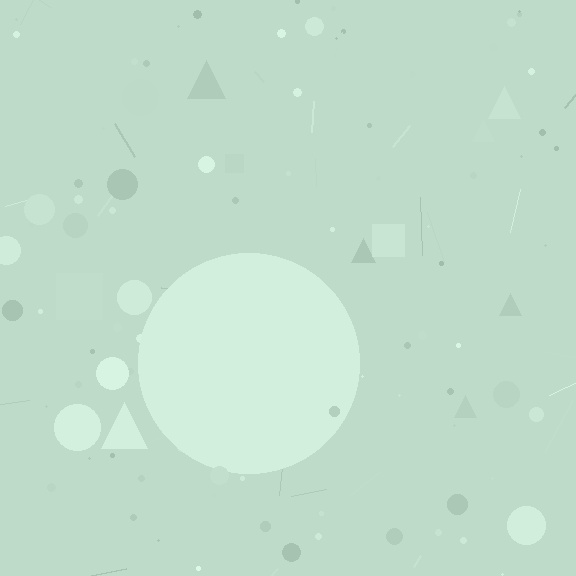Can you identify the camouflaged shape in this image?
The camouflaged shape is a circle.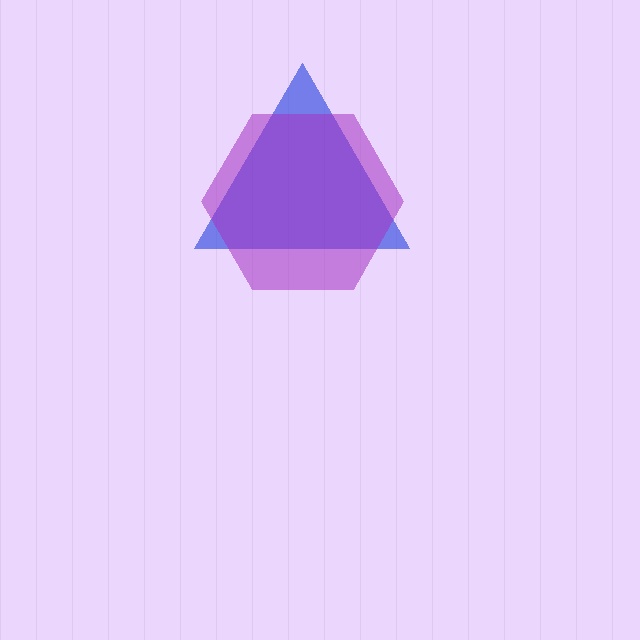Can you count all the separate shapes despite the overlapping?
Yes, there are 2 separate shapes.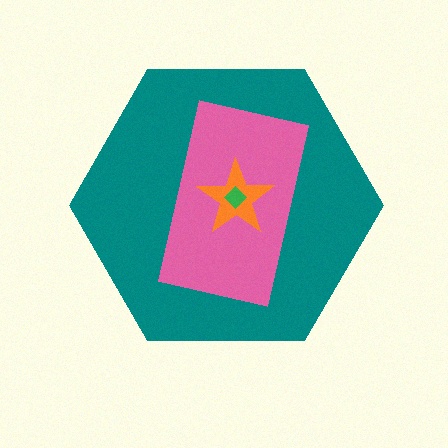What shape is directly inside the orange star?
The green diamond.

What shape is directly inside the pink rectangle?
The orange star.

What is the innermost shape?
The green diamond.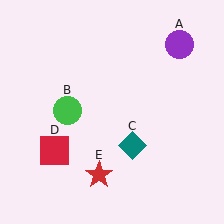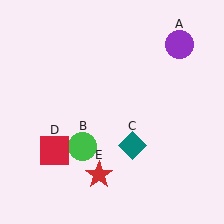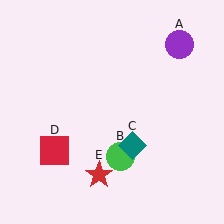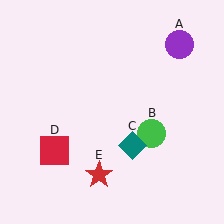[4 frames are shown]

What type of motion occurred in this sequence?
The green circle (object B) rotated counterclockwise around the center of the scene.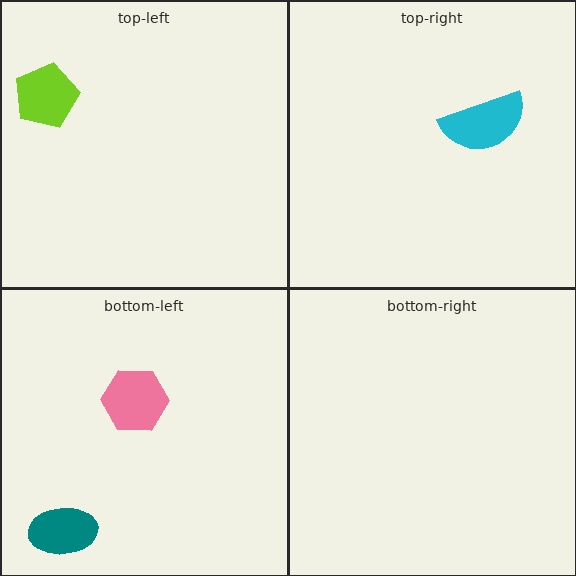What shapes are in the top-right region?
The cyan semicircle.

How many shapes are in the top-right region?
1.